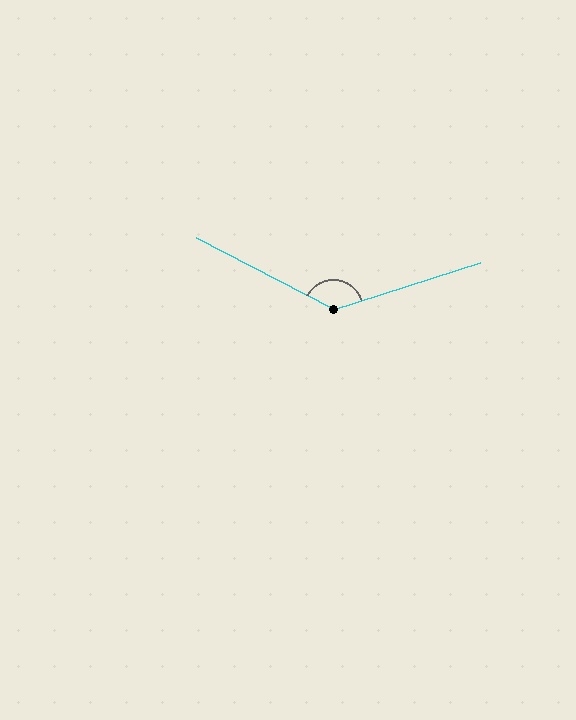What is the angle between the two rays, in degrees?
Approximately 135 degrees.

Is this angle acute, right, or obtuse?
It is obtuse.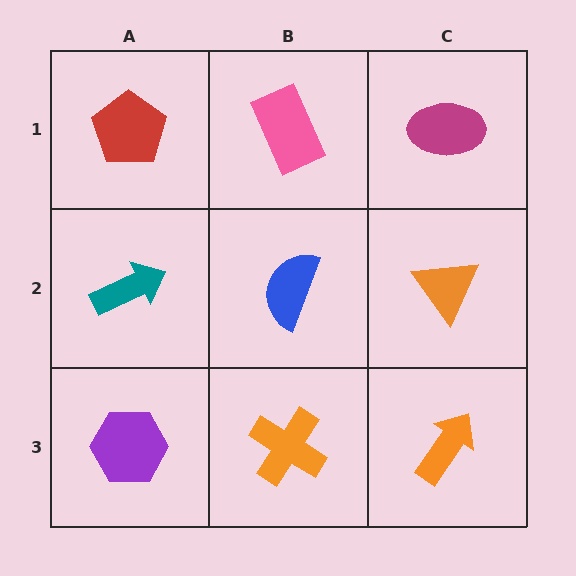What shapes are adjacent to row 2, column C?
A magenta ellipse (row 1, column C), an orange arrow (row 3, column C), a blue semicircle (row 2, column B).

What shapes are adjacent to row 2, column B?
A pink rectangle (row 1, column B), an orange cross (row 3, column B), a teal arrow (row 2, column A), an orange triangle (row 2, column C).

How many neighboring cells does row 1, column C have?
2.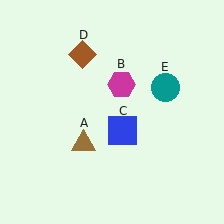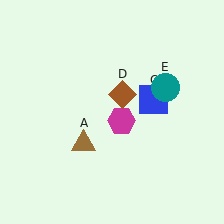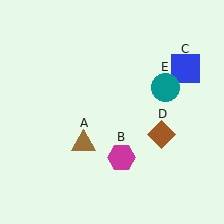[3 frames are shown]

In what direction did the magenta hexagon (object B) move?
The magenta hexagon (object B) moved down.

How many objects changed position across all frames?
3 objects changed position: magenta hexagon (object B), blue square (object C), brown diamond (object D).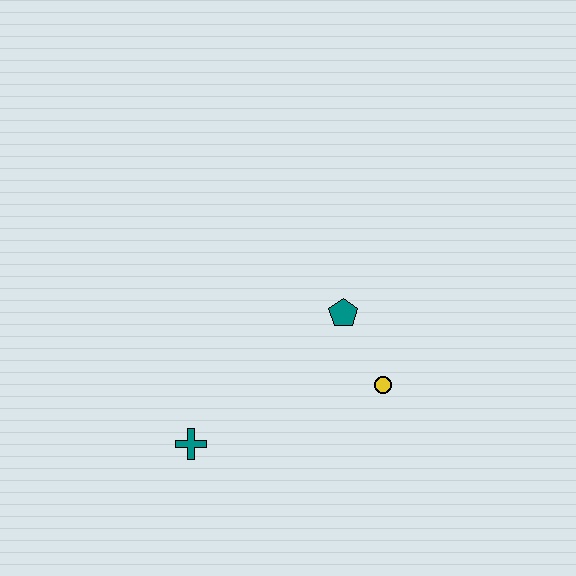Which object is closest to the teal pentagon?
The yellow circle is closest to the teal pentagon.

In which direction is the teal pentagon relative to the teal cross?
The teal pentagon is to the right of the teal cross.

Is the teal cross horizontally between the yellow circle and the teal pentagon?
No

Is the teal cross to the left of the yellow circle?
Yes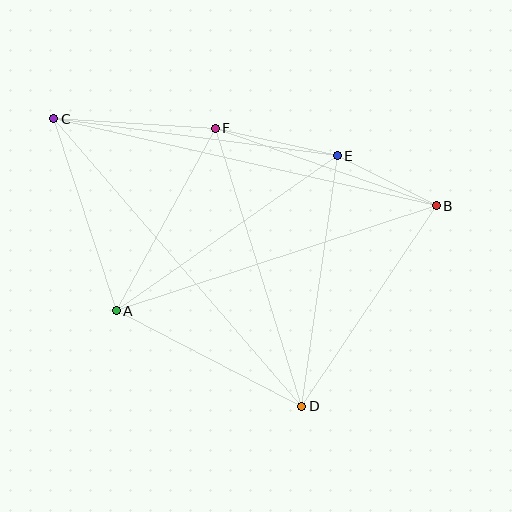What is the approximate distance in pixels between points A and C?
The distance between A and C is approximately 202 pixels.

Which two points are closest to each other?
Points B and E are closest to each other.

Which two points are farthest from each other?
Points B and C are farthest from each other.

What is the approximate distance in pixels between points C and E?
The distance between C and E is approximately 286 pixels.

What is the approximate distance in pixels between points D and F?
The distance between D and F is approximately 291 pixels.